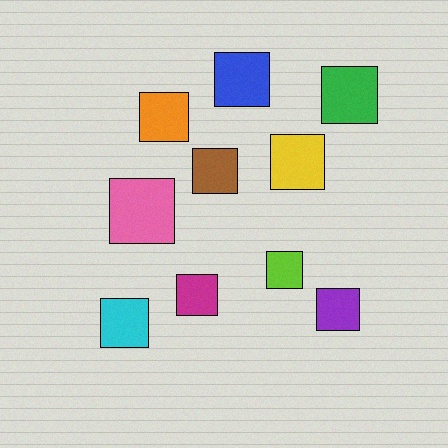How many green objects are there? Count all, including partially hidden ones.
There is 1 green object.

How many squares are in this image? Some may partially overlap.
There are 10 squares.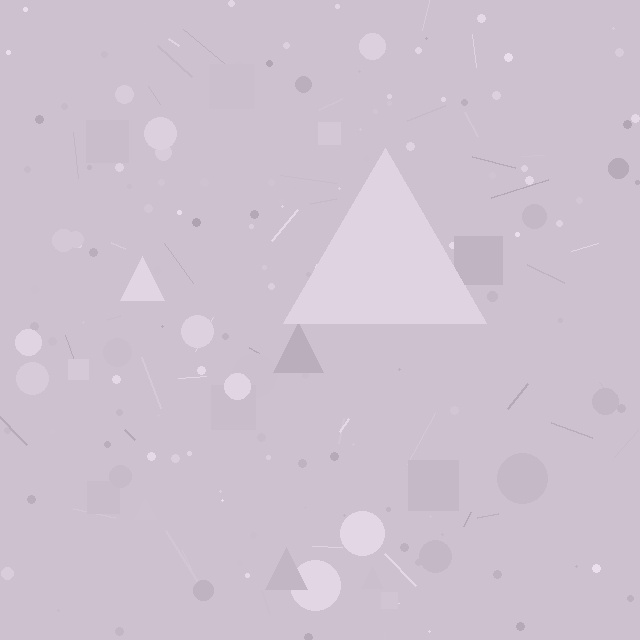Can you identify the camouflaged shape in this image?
The camouflaged shape is a triangle.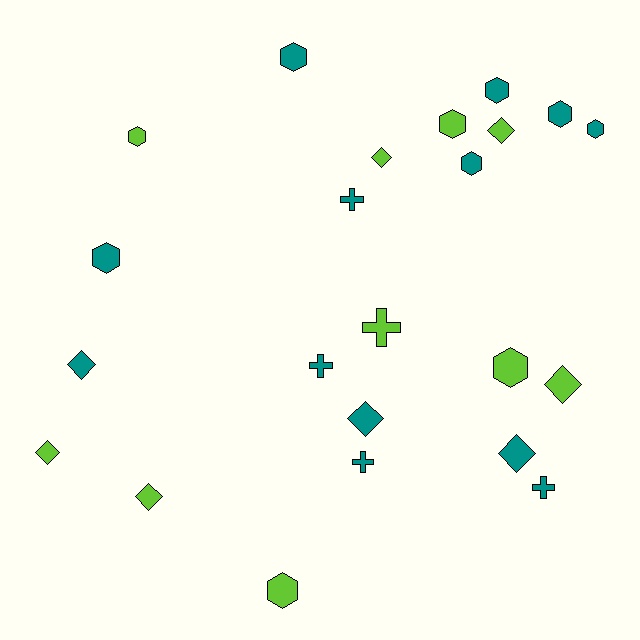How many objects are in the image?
There are 23 objects.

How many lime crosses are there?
There is 1 lime cross.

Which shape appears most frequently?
Hexagon, with 10 objects.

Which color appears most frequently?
Teal, with 13 objects.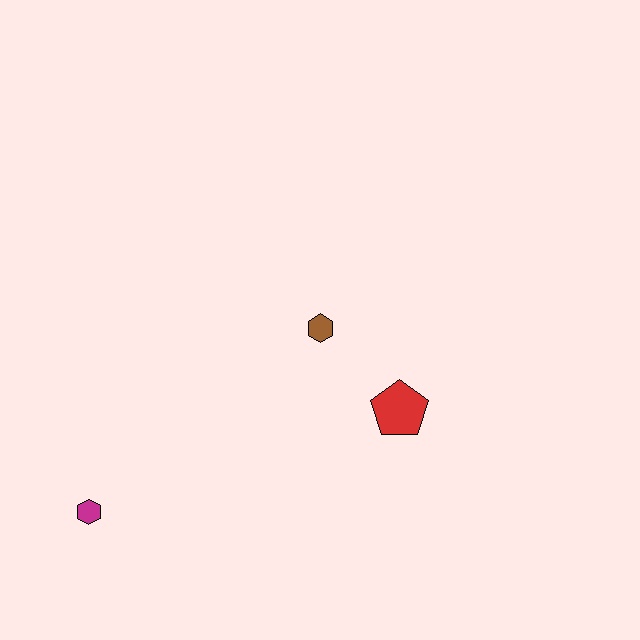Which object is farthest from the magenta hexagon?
The red pentagon is farthest from the magenta hexagon.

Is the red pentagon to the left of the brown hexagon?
No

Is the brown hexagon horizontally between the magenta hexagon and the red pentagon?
Yes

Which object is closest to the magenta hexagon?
The brown hexagon is closest to the magenta hexagon.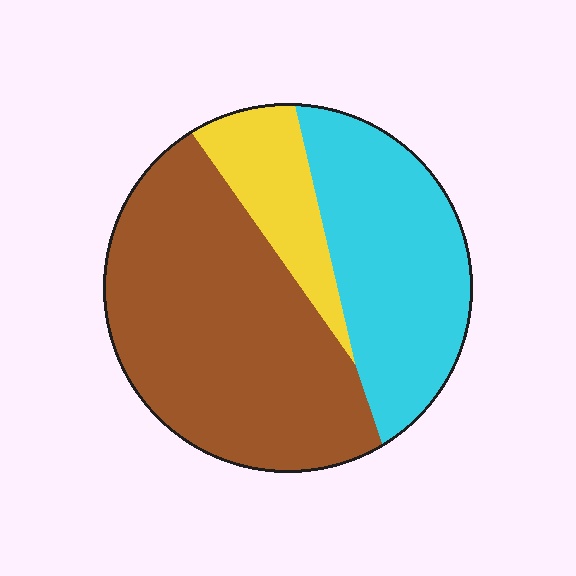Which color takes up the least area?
Yellow, at roughly 15%.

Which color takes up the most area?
Brown, at roughly 55%.